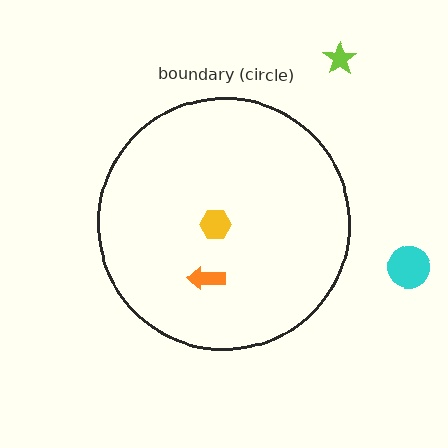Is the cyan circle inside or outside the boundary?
Outside.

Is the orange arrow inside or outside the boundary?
Inside.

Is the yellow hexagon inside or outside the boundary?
Inside.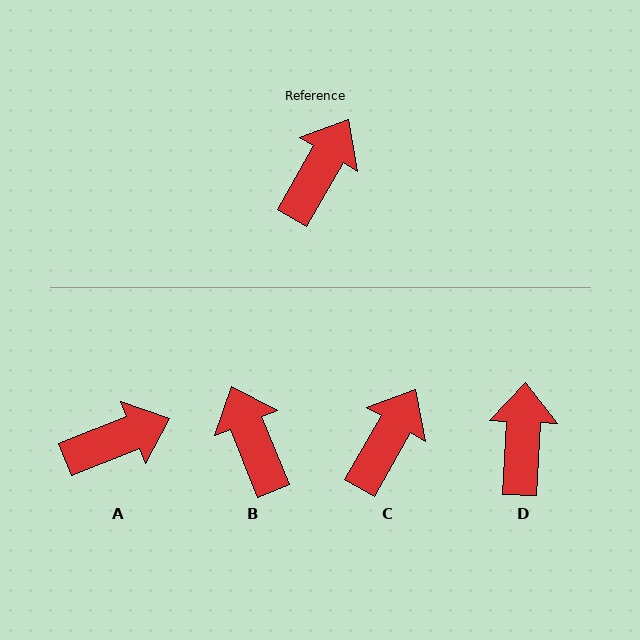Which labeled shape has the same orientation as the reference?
C.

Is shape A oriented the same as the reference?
No, it is off by about 38 degrees.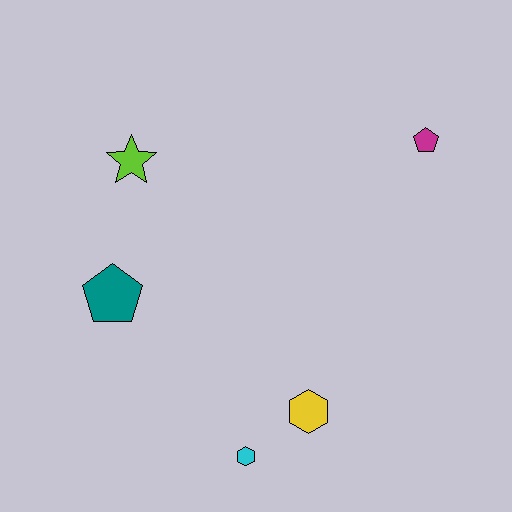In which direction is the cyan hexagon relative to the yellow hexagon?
The cyan hexagon is to the left of the yellow hexagon.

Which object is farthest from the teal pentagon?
The magenta pentagon is farthest from the teal pentagon.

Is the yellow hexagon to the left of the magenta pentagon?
Yes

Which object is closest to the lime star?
The teal pentagon is closest to the lime star.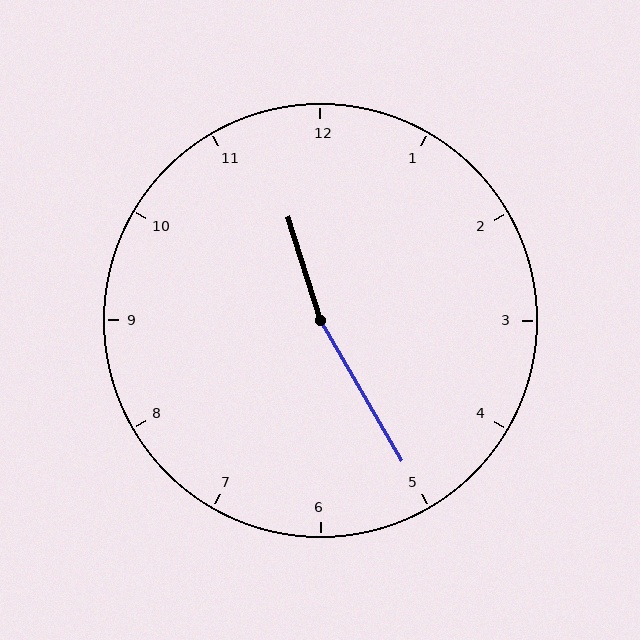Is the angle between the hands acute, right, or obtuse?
It is obtuse.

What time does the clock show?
11:25.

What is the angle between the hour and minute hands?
Approximately 168 degrees.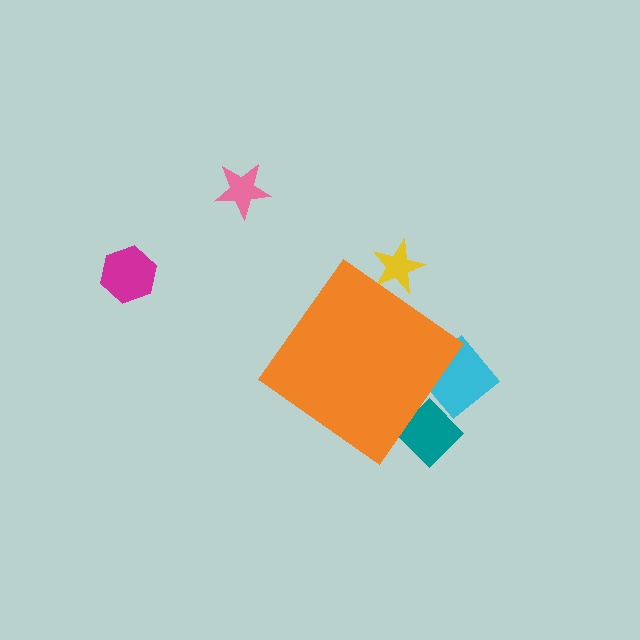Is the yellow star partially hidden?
Yes, the yellow star is partially hidden behind the orange diamond.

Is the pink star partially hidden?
No, the pink star is fully visible.